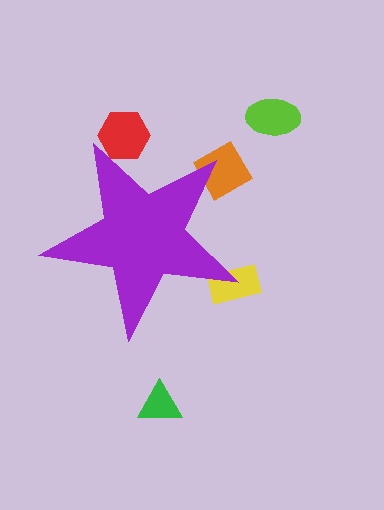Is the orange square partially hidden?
Yes, the orange square is partially hidden behind the purple star.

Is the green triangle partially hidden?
No, the green triangle is fully visible.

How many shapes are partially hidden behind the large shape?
3 shapes are partially hidden.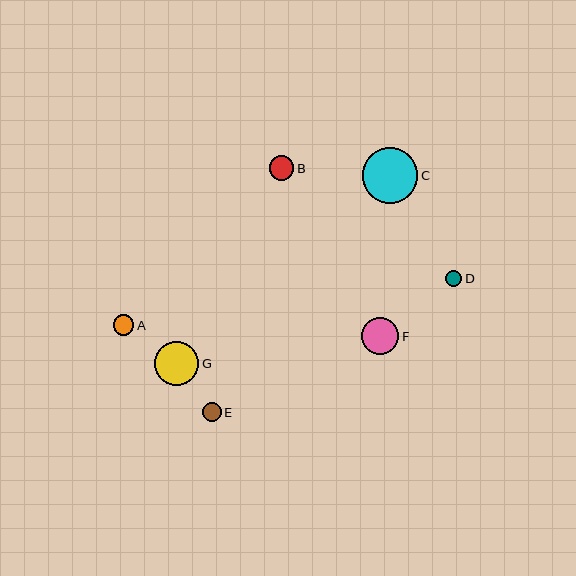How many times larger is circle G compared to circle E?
Circle G is approximately 2.3 times the size of circle E.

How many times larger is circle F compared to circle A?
Circle F is approximately 1.8 times the size of circle A.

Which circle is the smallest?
Circle D is the smallest with a size of approximately 16 pixels.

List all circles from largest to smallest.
From largest to smallest: C, G, F, B, A, E, D.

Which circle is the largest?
Circle C is the largest with a size of approximately 55 pixels.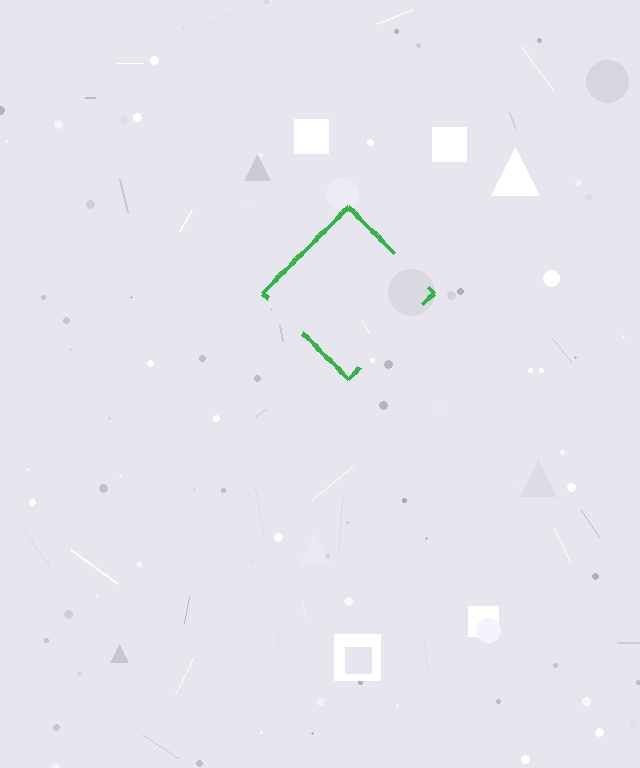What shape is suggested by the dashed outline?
The dashed outline suggests a diamond.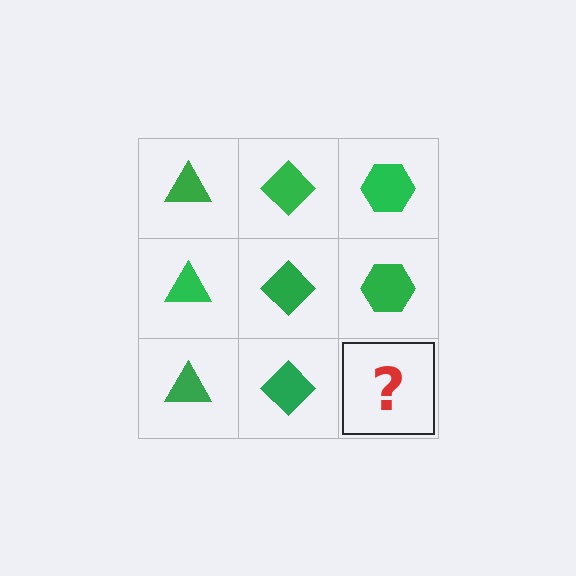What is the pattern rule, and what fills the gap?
The rule is that each column has a consistent shape. The gap should be filled with a green hexagon.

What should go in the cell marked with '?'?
The missing cell should contain a green hexagon.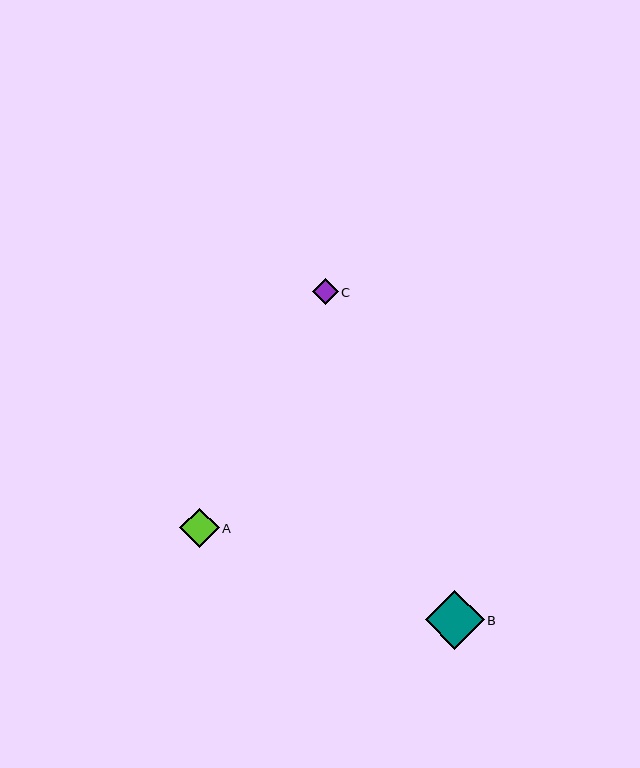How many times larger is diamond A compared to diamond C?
Diamond A is approximately 1.5 times the size of diamond C.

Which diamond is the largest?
Diamond B is the largest with a size of approximately 59 pixels.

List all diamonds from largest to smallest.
From largest to smallest: B, A, C.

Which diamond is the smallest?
Diamond C is the smallest with a size of approximately 26 pixels.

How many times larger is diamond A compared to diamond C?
Diamond A is approximately 1.5 times the size of diamond C.